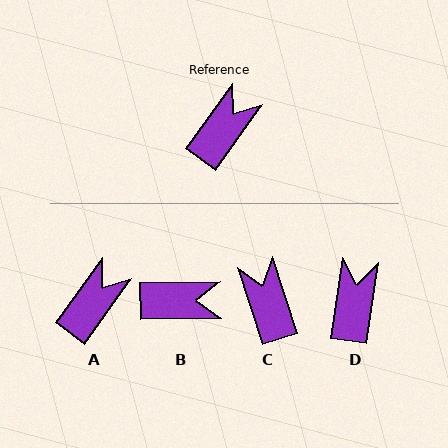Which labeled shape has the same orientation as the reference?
A.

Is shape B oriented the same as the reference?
No, it is off by about 54 degrees.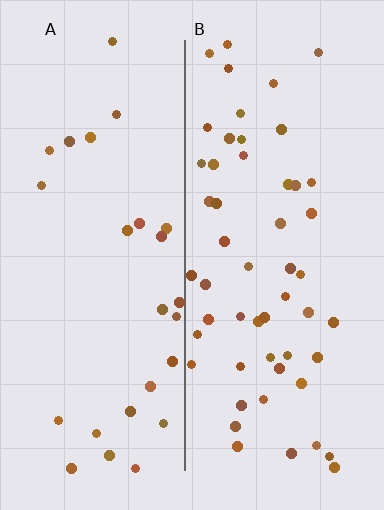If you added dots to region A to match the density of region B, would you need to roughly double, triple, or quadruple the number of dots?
Approximately double.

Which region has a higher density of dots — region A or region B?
B (the right).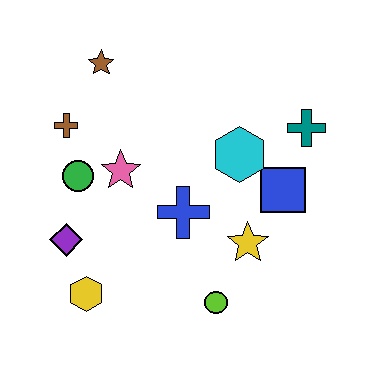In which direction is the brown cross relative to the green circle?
The brown cross is above the green circle.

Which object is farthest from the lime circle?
The brown star is farthest from the lime circle.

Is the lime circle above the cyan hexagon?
No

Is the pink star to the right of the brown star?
Yes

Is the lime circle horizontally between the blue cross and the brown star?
No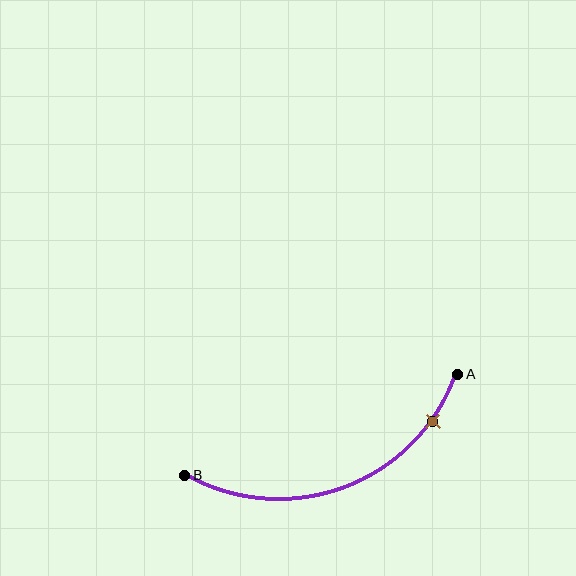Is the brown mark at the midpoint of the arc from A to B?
No. The brown mark lies on the arc but is closer to endpoint A. The arc midpoint would be at the point on the curve equidistant along the arc from both A and B.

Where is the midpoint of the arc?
The arc midpoint is the point on the curve farthest from the straight line joining A and B. It sits below that line.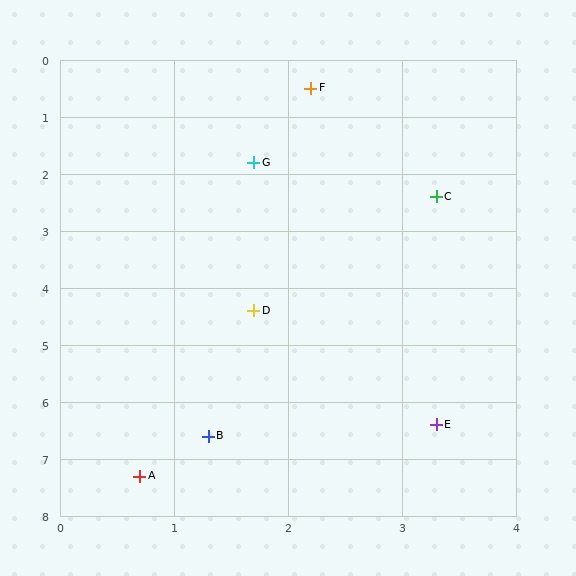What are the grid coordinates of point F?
Point F is at approximately (2.2, 0.5).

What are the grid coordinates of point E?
Point E is at approximately (3.3, 6.4).